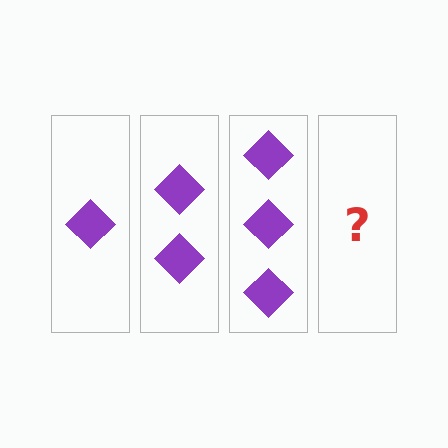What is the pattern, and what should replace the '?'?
The pattern is that each step adds one more diamond. The '?' should be 4 diamonds.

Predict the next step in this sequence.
The next step is 4 diamonds.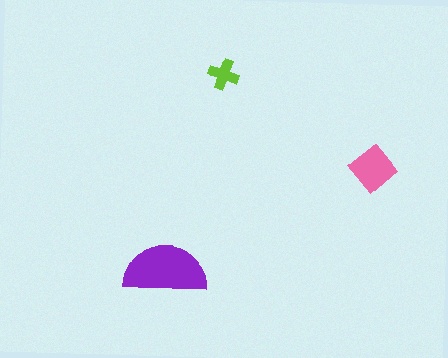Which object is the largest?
The purple semicircle.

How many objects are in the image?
There are 3 objects in the image.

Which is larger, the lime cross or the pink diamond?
The pink diamond.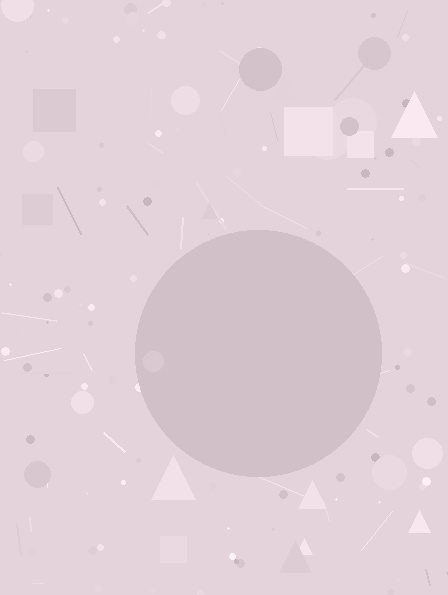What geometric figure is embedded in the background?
A circle is embedded in the background.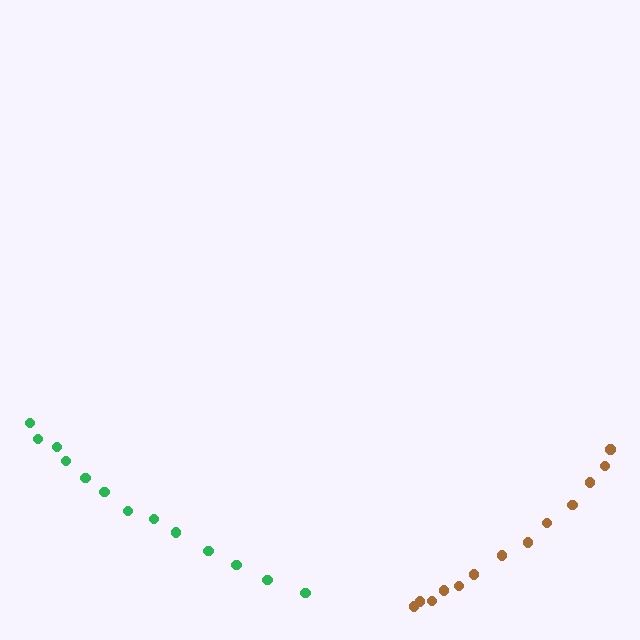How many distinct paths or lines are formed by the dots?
There are 2 distinct paths.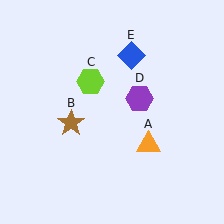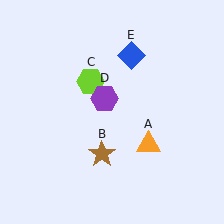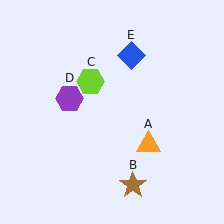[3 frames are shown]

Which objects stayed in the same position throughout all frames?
Orange triangle (object A) and lime hexagon (object C) and blue diamond (object E) remained stationary.